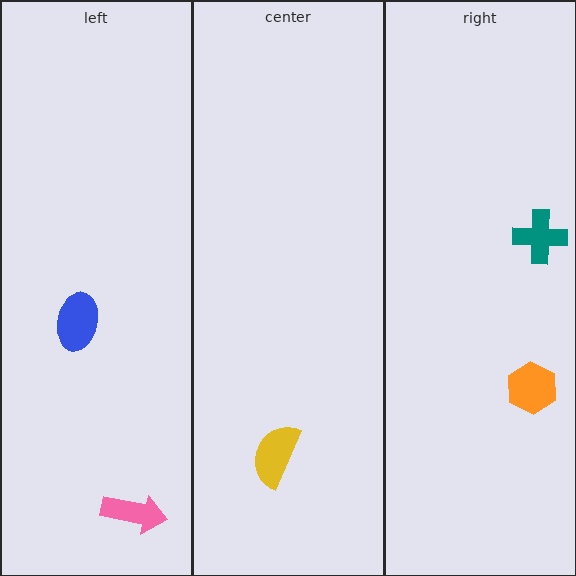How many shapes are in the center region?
1.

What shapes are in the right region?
The teal cross, the orange hexagon.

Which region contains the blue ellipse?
The left region.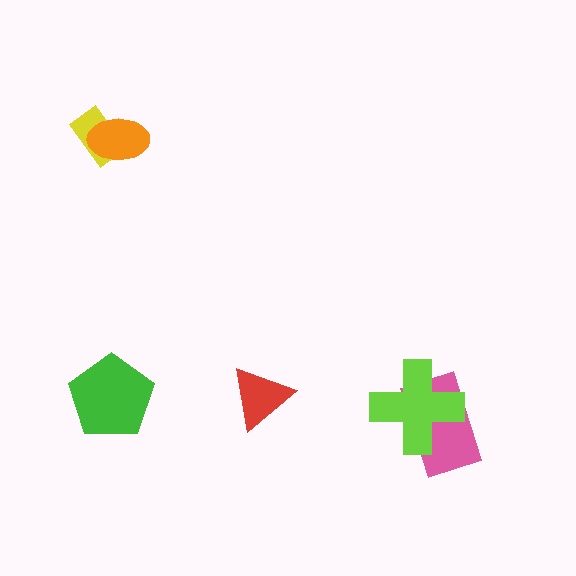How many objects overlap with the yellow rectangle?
1 object overlaps with the yellow rectangle.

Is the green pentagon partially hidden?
No, no other shape covers it.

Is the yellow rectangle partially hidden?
Yes, it is partially covered by another shape.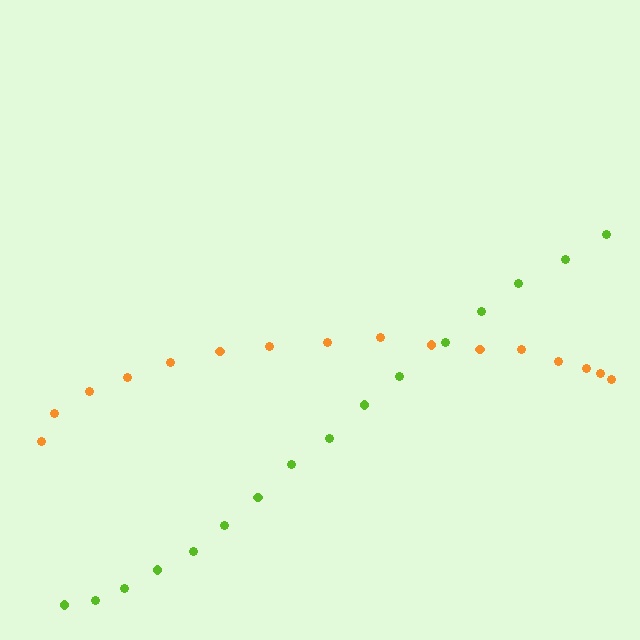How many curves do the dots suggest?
There are 2 distinct paths.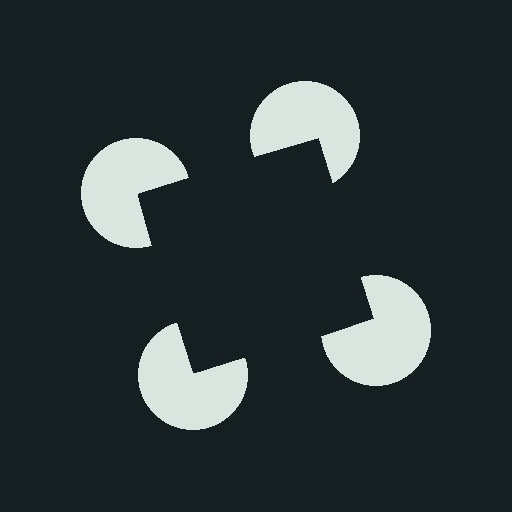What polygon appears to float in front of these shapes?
An illusory square — its edges are inferred from the aligned wedge cuts in the pac-man discs, not physically drawn.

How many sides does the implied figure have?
4 sides.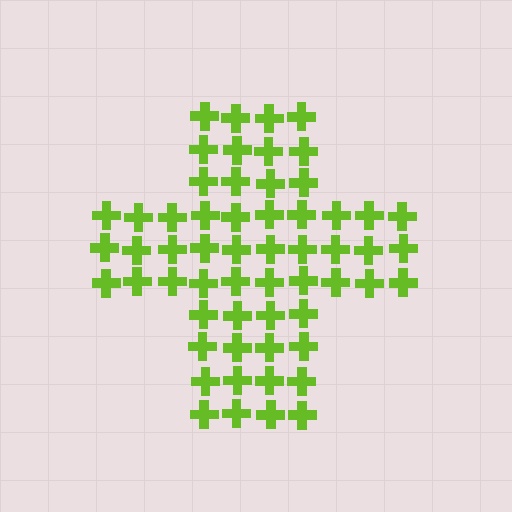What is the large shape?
The large shape is a cross.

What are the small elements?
The small elements are crosses.